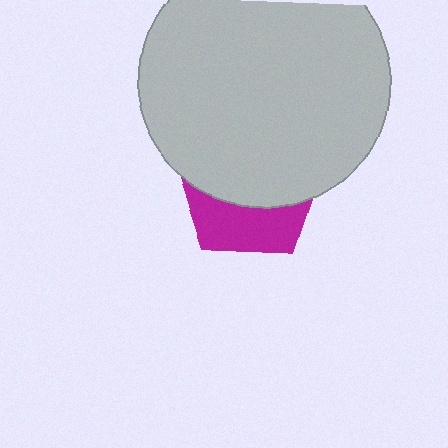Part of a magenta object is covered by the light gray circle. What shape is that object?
It is a pentagon.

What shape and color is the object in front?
The object in front is a light gray circle.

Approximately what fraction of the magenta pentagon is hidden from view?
Roughly 62% of the magenta pentagon is hidden behind the light gray circle.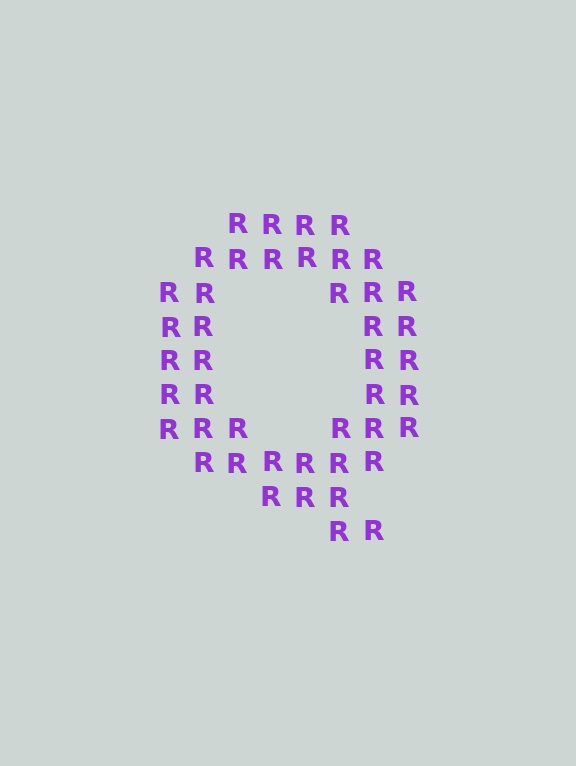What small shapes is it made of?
It is made of small letter R's.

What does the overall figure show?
The overall figure shows the letter Q.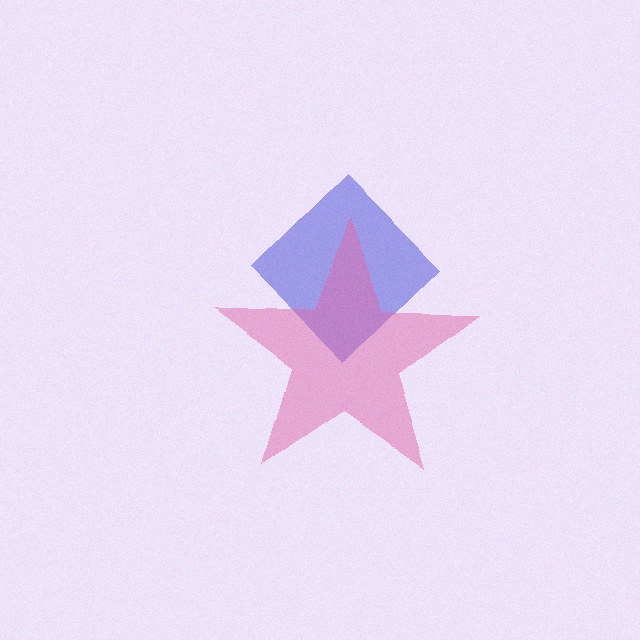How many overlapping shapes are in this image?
There are 2 overlapping shapes in the image.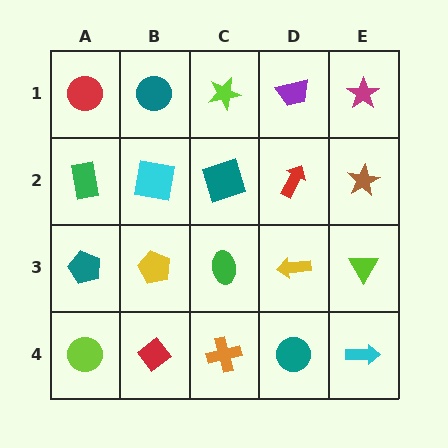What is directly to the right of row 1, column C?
A purple trapezoid.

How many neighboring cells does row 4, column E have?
2.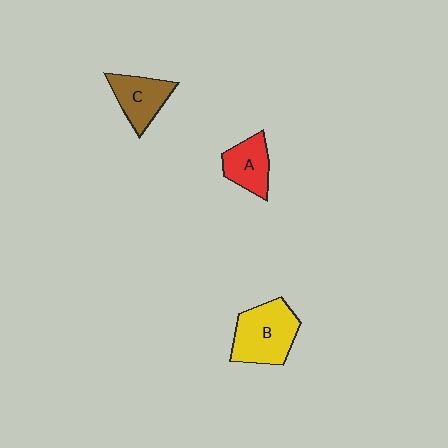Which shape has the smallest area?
Shape A (red).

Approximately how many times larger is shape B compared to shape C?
Approximately 1.4 times.